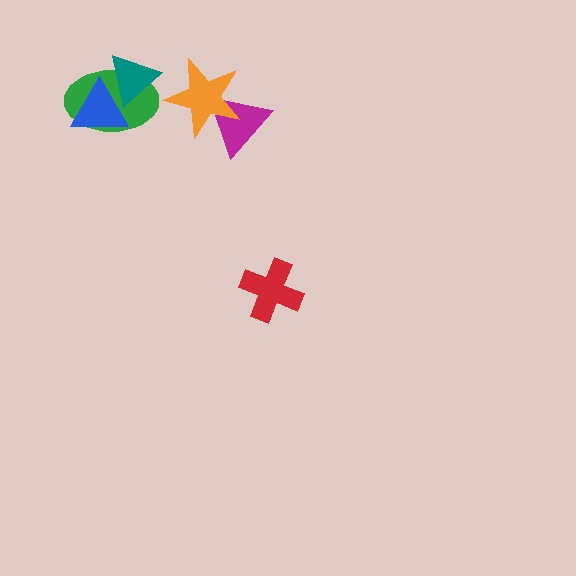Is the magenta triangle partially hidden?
Yes, it is partially covered by another shape.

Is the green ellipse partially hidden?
Yes, it is partially covered by another shape.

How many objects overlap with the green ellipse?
2 objects overlap with the green ellipse.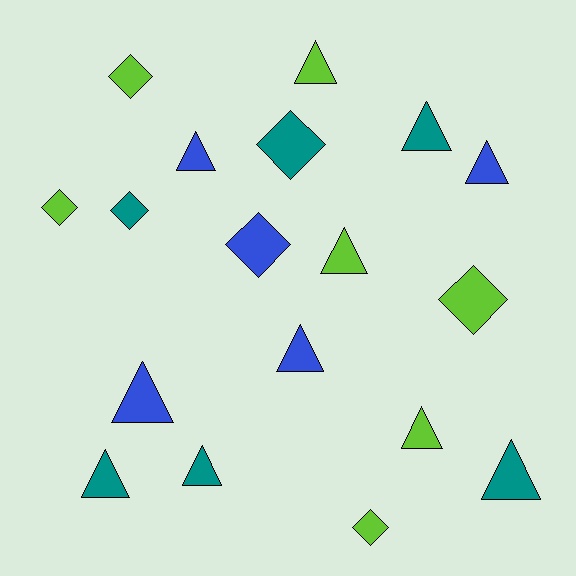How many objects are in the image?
There are 18 objects.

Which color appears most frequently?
Lime, with 7 objects.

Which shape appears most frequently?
Triangle, with 11 objects.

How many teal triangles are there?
There are 4 teal triangles.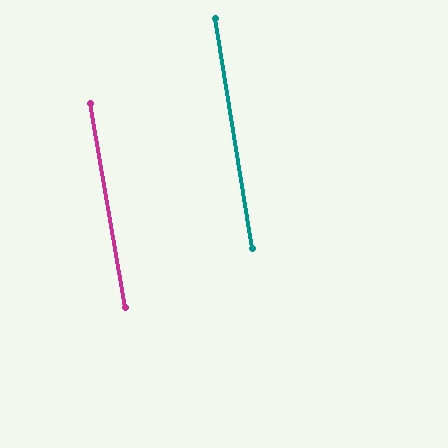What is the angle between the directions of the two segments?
Approximately 1 degree.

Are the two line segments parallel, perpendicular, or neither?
Parallel — their directions differ by only 0.7°.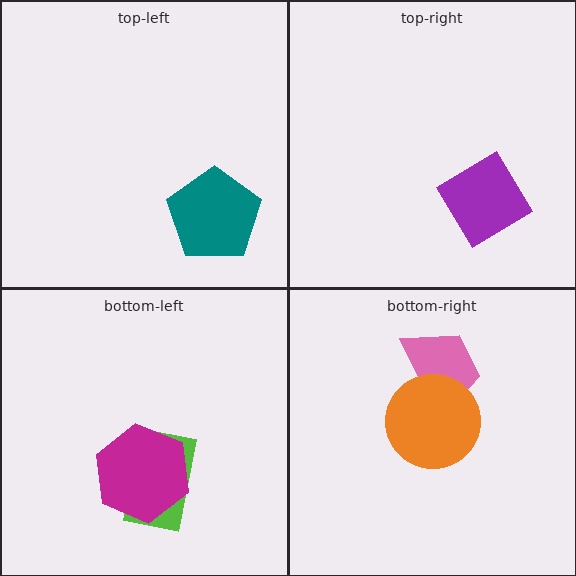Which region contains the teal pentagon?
The top-left region.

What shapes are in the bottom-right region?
The pink trapezoid, the orange circle.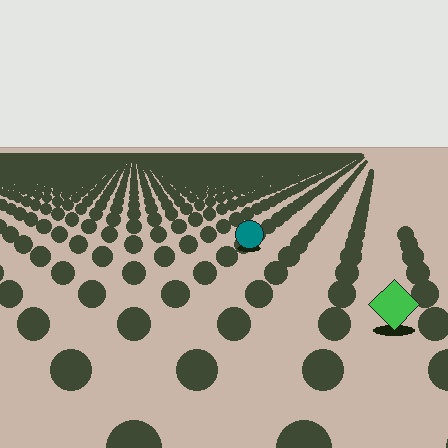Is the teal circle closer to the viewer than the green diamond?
No. The green diamond is closer — you can tell from the texture gradient: the ground texture is coarser near it.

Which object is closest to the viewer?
The green diamond is closest. The texture marks near it are larger and more spread out.